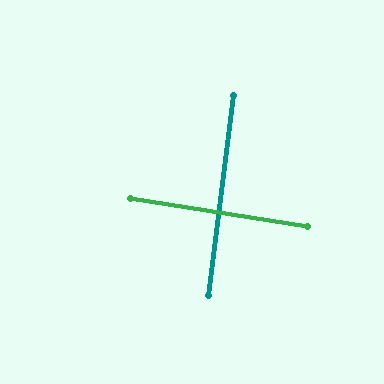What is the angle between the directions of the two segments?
Approximately 88 degrees.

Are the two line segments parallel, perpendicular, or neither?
Perpendicular — they meet at approximately 88°.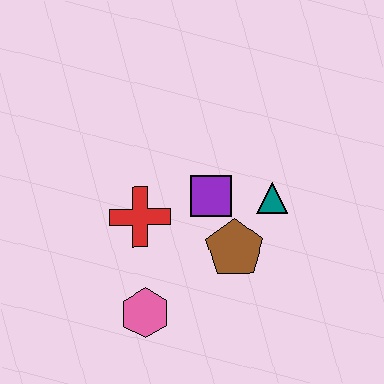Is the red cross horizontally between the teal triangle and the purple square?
No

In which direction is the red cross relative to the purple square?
The red cross is to the left of the purple square.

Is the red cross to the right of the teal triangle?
No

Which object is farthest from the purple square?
The pink hexagon is farthest from the purple square.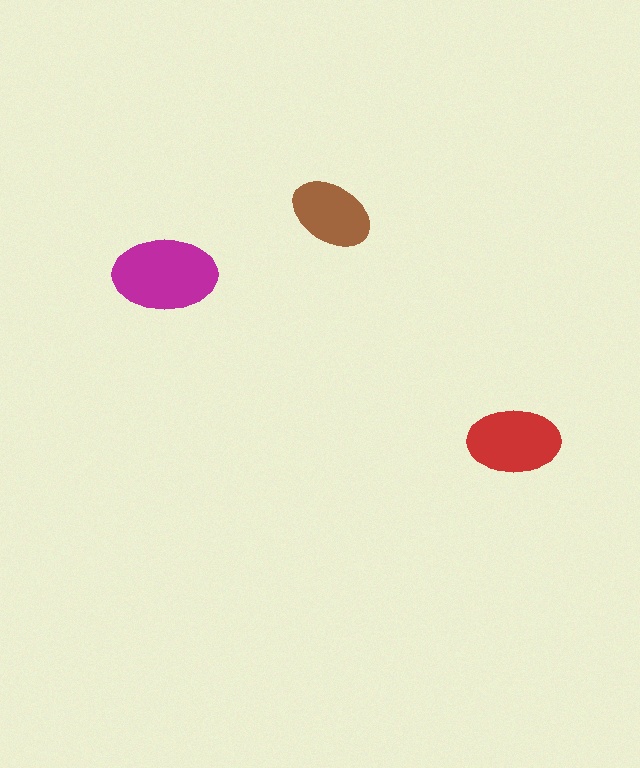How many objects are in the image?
There are 3 objects in the image.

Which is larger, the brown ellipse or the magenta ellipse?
The magenta one.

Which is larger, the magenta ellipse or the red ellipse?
The magenta one.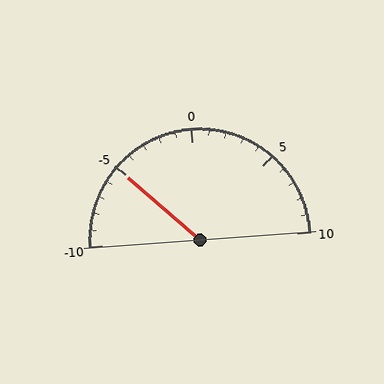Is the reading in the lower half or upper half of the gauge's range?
The reading is in the lower half of the range (-10 to 10).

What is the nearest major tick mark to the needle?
The nearest major tick mark is -5.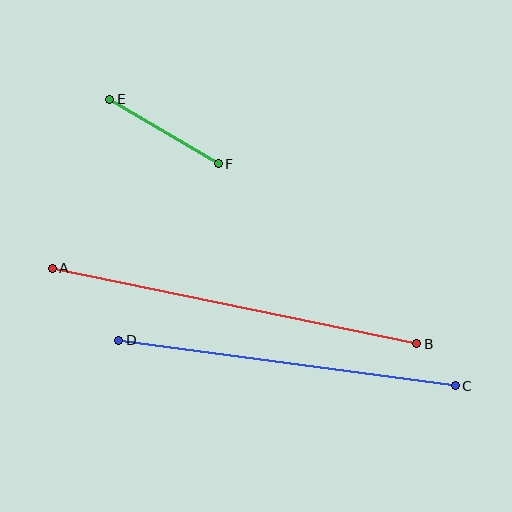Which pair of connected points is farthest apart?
Points A and B are farthest apart.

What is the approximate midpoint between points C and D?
The midpoint is at approximately (287, 363) pixels.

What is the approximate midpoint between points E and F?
The midpoint is at approximately (164, 132) pixels.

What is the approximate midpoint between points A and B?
The midpoint is at approximately (234, 306) pixels.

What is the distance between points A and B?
The distance is approximately 373 pixels.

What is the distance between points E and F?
The distance is approximately 127 pixels.